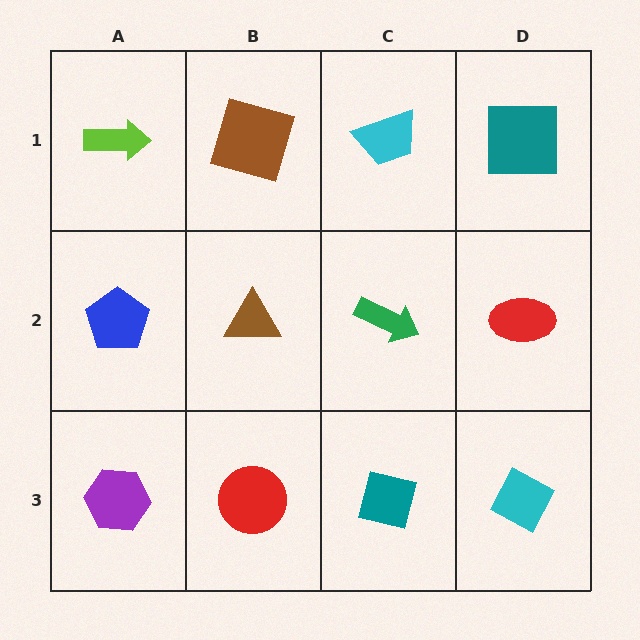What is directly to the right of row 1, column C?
A teal square.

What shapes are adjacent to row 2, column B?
A brown square (row 1, column B), a red circle (row 3, column B), a blue pentagon (row 2, column A), a green arrow (row 2, column C).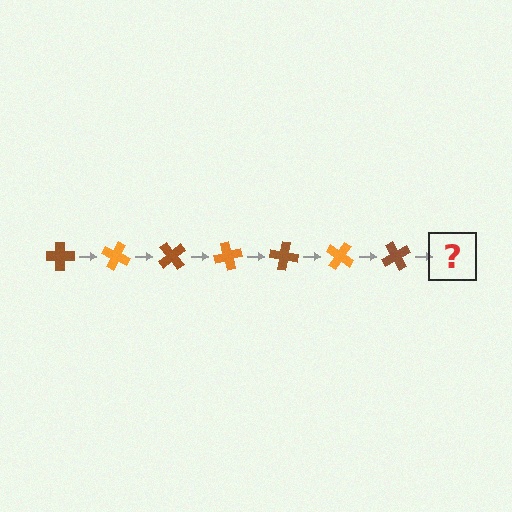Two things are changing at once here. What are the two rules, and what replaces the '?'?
The two rules are that it rotates 25 degrees each step and the color cycles through brown and orange. The '?' should be an orange cross, rotated 175 degrees from the start.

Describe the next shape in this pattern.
It should be an orange cross, rotated 175 degrees from the start.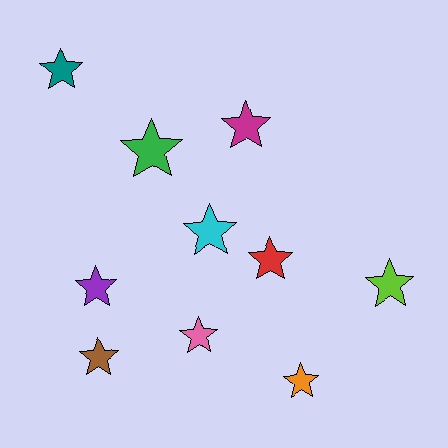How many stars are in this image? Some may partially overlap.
There are 10 stars.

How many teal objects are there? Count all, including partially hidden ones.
There is 1 teal object.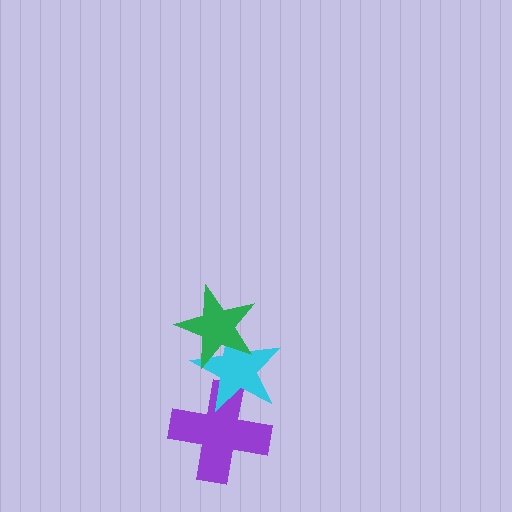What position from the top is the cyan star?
The cyan star is 2nd from the top.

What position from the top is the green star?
The green star is 1st from the top.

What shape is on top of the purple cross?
The cyan star is on top of the purple cross.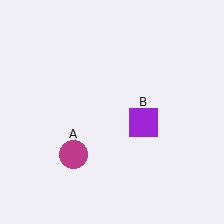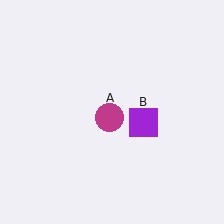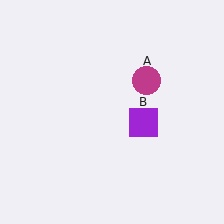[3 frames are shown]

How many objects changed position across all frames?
1 object changed position: magenta circle (object A).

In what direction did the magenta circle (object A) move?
The magenta circle (object A) moved up and to the right.